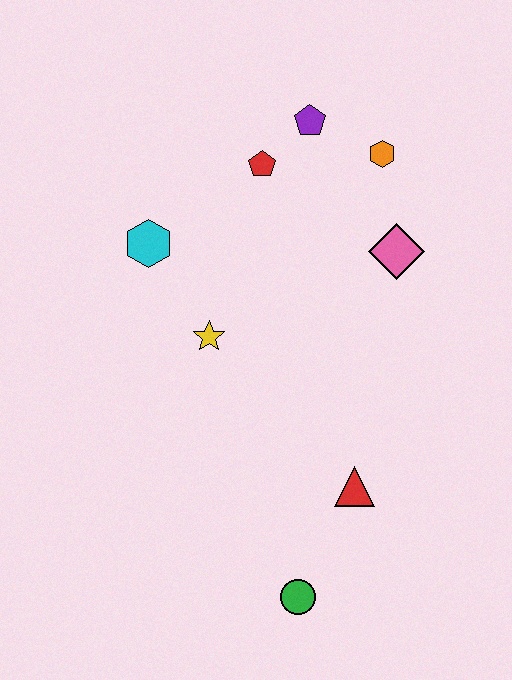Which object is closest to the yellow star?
The cyan hexagon is closest to the yellow star.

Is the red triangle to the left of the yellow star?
No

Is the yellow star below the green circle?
No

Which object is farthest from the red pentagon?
The green circle is farthest from the red pentagon.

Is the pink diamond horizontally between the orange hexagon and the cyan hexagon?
No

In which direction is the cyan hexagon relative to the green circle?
The cyan hexagon is above the green circle.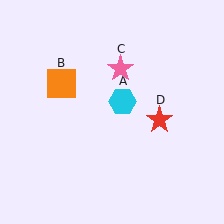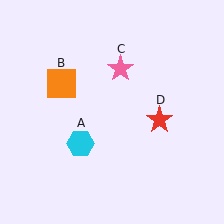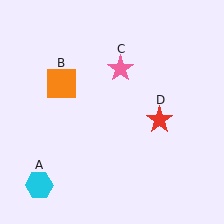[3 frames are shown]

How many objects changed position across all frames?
1 object changed position: cyan hexagon (object A).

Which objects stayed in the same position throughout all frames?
Orange square (object B) and pink star (object C) and red star (object D) remained stationary.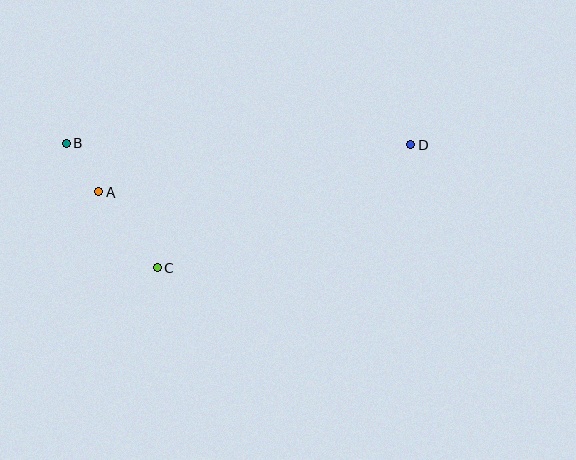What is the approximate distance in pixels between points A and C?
The distance between A and C is approximately 96 pixels.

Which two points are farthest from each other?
Points B and D are farthest from each other.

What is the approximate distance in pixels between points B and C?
The distance between B and C is approximately 155 pixels.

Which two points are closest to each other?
Points A and B are closest to each other.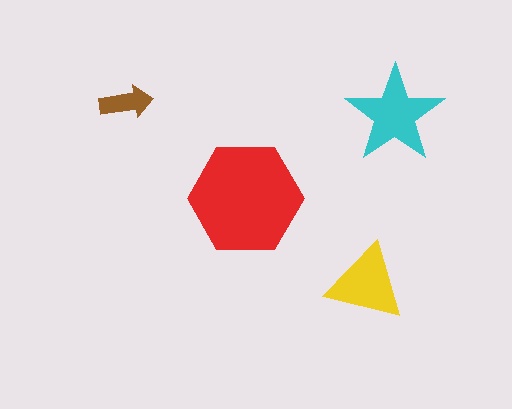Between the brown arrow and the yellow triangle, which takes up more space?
The yellow triangle.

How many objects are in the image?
There are 4 objects in the image.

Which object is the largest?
The red hexagon.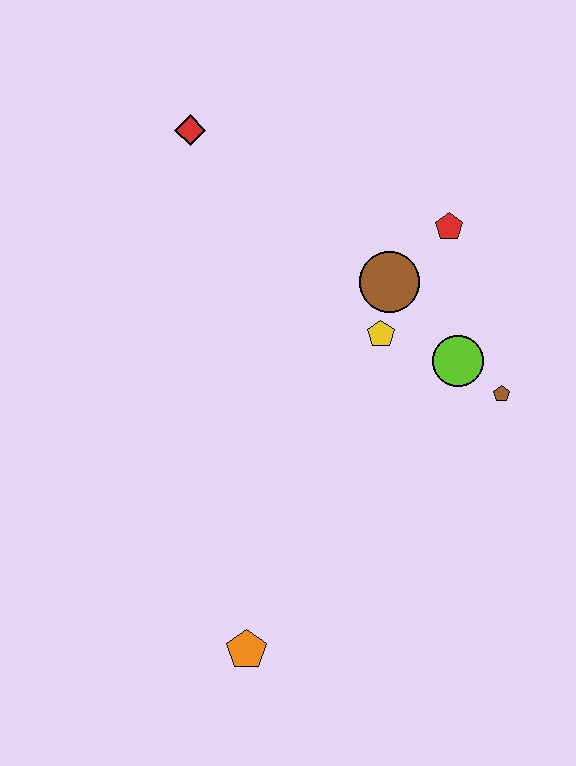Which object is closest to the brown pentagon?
The lime circle is closest to the brown pentagon.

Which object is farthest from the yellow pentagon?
The orange pentagon is farthest from the yellow pentagon.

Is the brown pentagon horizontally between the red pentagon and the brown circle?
No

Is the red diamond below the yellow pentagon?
No